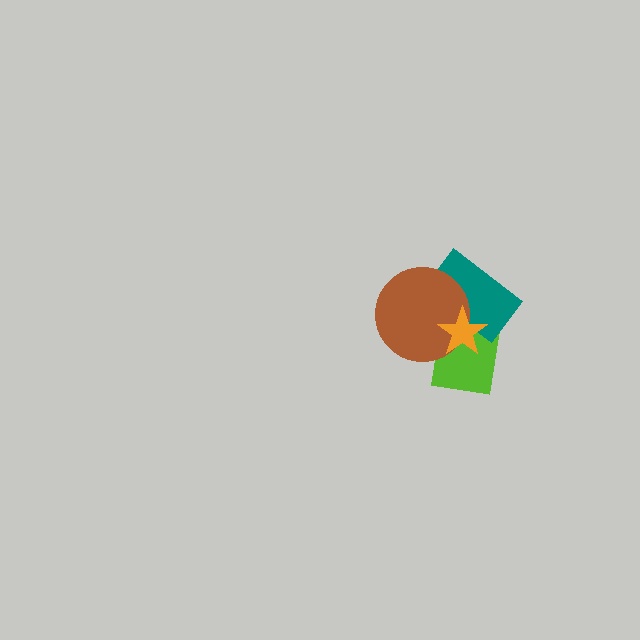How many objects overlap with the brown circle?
3 objects overlap with the brown circle.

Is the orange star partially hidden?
No, no other shape covers it.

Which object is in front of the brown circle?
The orange star is in front of the brown circle.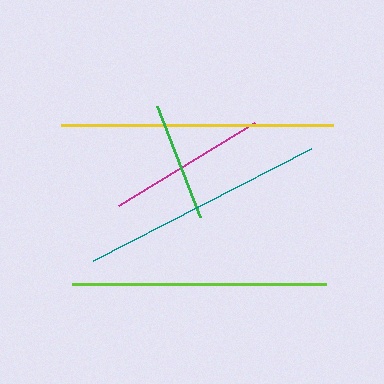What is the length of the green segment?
The green segment is approximately 118 pixels long.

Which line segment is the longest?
The yellow line is the longest at approximately 272 pixels.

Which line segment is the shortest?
The green line is the shortest at approximately 118 pixels.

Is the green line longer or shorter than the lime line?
The lime line is longer than the green line.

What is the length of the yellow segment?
The yellow segment is approximately 272 pixels long.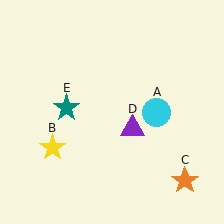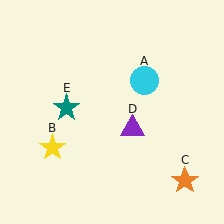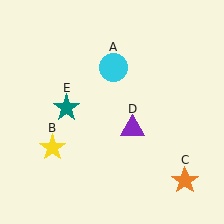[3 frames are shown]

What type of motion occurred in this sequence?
The cyan circle (object A) rotated counterclockwise around the center of the scene.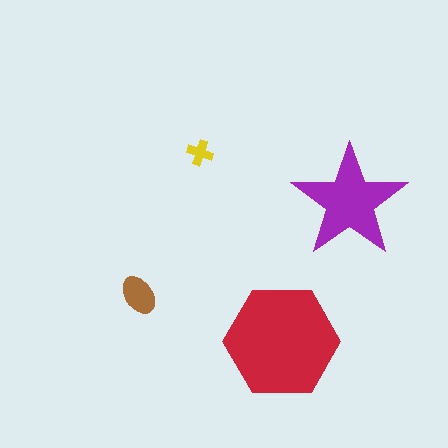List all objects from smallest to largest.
The yellow cross, the brown ellipse, the purple star, the red hexagon.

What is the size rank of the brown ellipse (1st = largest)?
3rd.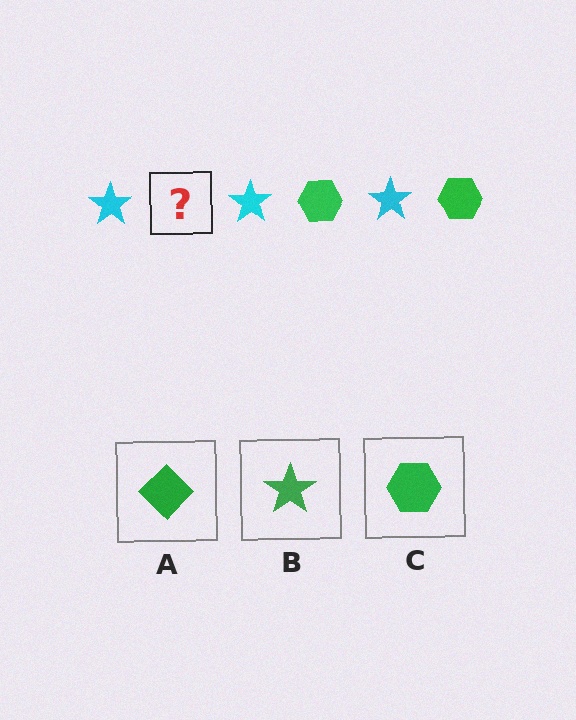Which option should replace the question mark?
Option C.